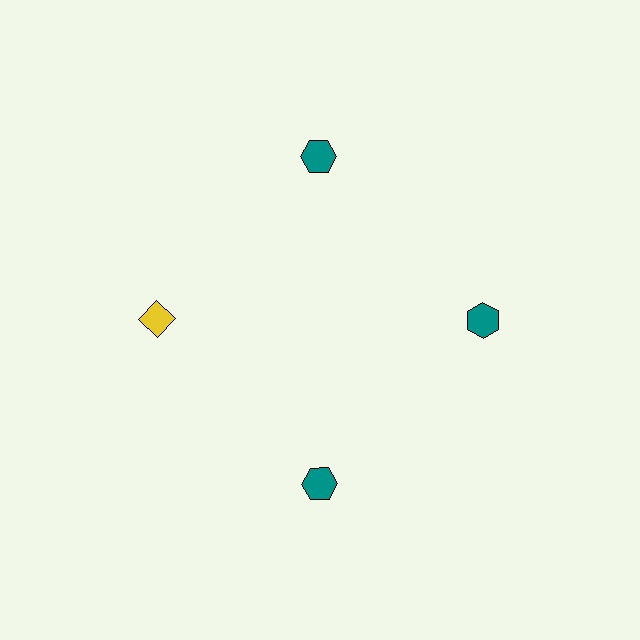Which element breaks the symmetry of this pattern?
The yellow diamond at roughly the 9 o'clock position breaks the symmetry. All other shapes are teal hexagons.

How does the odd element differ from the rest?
It differs in both color (yellow instead of teal) and shape (diamond instead of hexagon).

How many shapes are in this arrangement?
There are 4 shapes arranged in a ring pattern.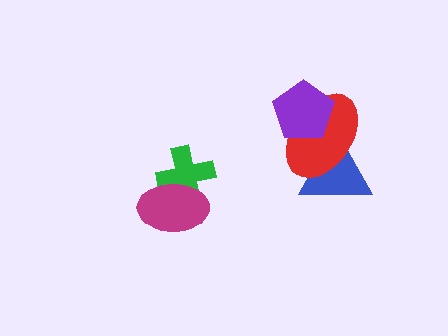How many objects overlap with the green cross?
1 object overlaps with the green cross.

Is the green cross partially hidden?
Yes, it is partially covered by another shape.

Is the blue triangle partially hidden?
Yes, it is partially covered by another shape.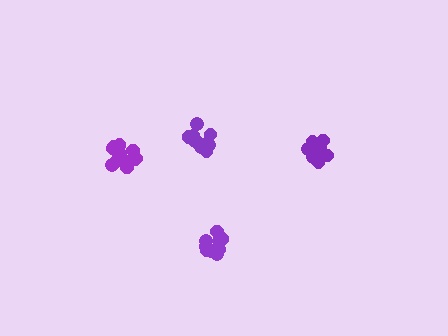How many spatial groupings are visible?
There are 4 spatial groupings.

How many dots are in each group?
Group 1: 17 dots, Group 2: 14 dots, Group 3: 12 dots, Group 4: 14 dots (57 total).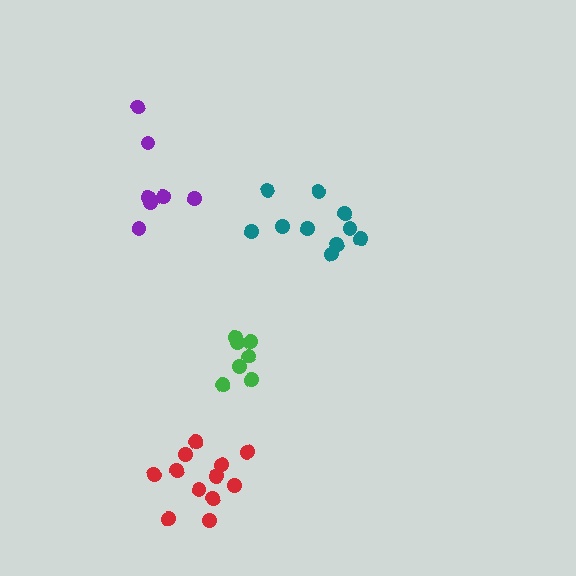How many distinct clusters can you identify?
There are 4 distinct clusters.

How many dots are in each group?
Group 1: 12 dots, Group 2: 7 dots, Group 3: 7 dots, Group 4: 10 dots (36 total).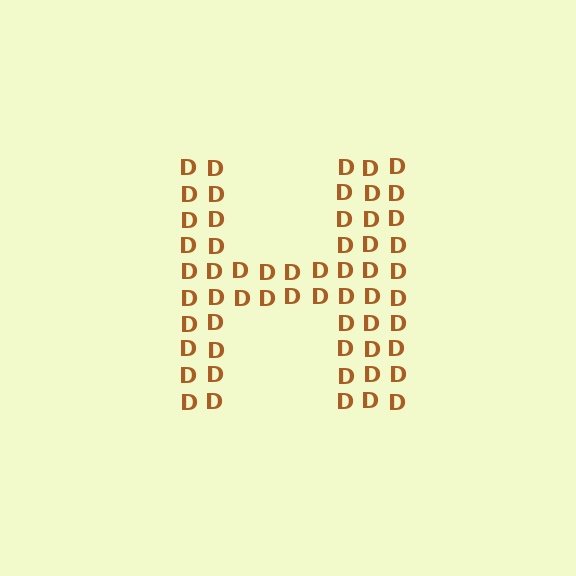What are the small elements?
The small elements are letter D's.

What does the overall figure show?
The overall figure shows the letter H.